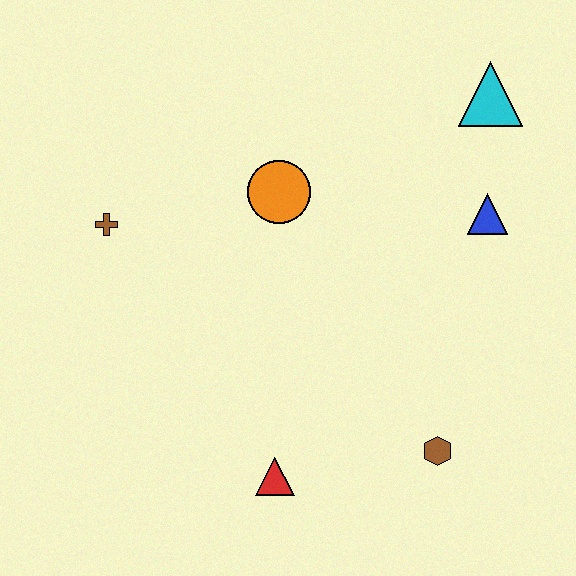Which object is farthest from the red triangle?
The cyan triangle is farthest from the red triangle.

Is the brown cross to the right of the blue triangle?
No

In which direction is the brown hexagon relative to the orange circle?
The brown hexagon is below the orange circle.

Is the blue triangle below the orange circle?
Yes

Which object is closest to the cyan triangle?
The blue triangle is closest to the cyan triangle.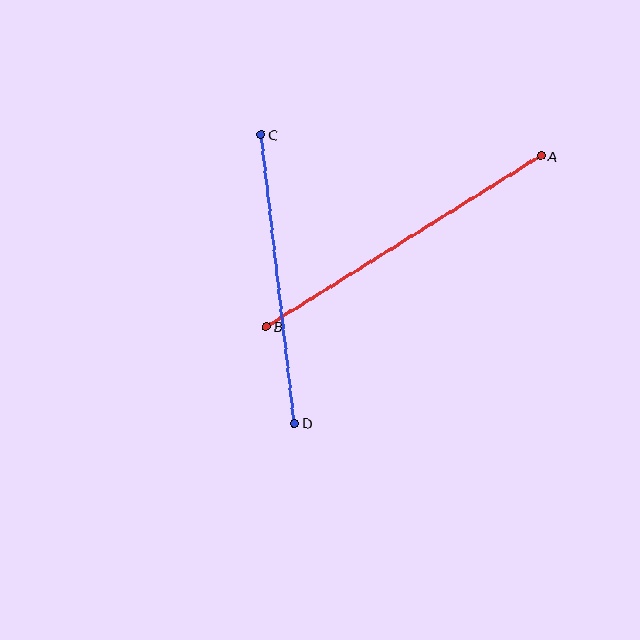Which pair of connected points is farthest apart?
Points A and B are farthest apart.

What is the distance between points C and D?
The distance is approximately 290 pixels.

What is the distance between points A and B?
The distance is approximately 323 pixels.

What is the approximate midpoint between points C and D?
The midpoint is at approximately (278, 279) pixels.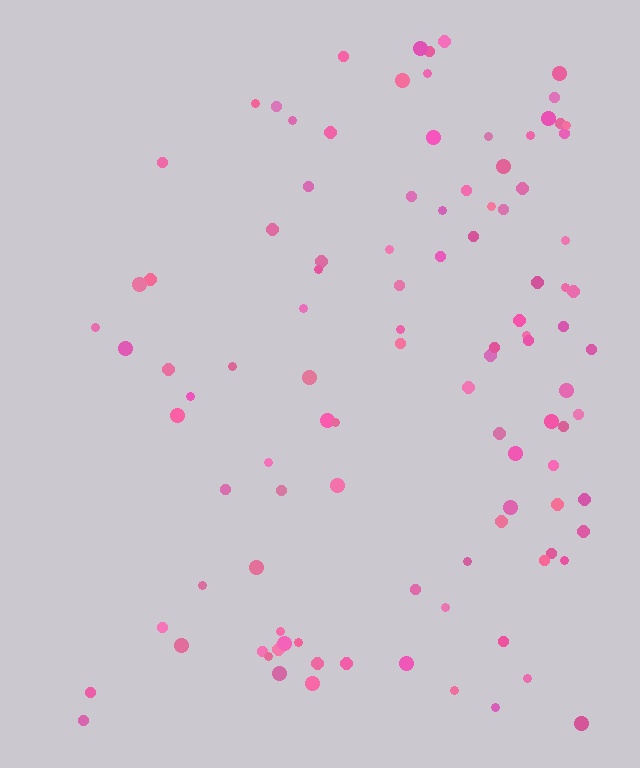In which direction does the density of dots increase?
From left to right, with the right side densest.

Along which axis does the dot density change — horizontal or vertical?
Horizontal.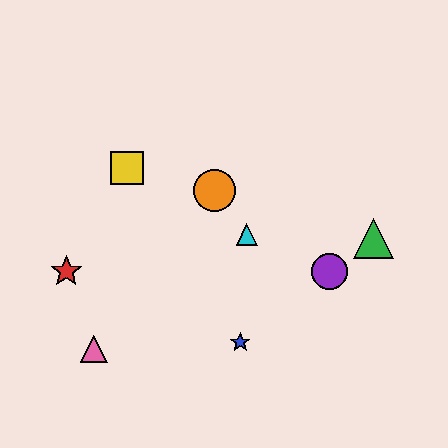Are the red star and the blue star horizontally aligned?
No, the red star is at y≈272 and the blue star is at y≈342.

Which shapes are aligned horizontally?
The red star, the purple circle are aligned horizontally.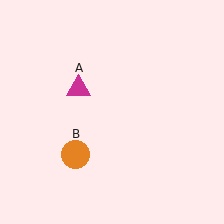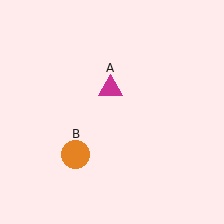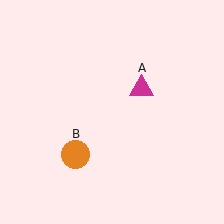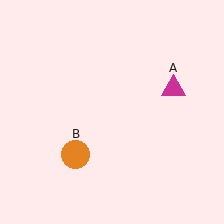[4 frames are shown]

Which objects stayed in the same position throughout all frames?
Orange circle (object B) remained stationary.